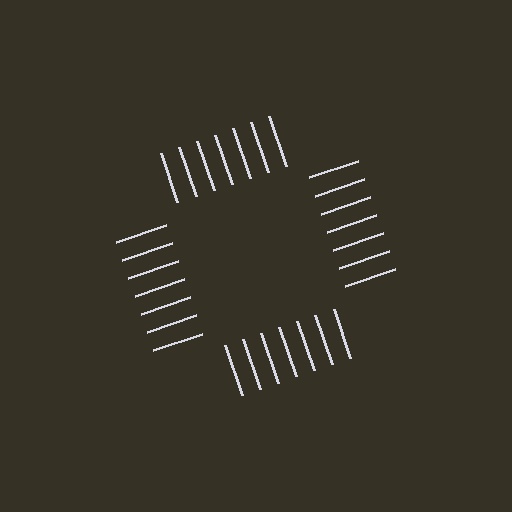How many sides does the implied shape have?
4 sides — the line-ends trace a square.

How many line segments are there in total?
28 — 7 along each of the 4 edges.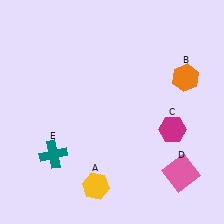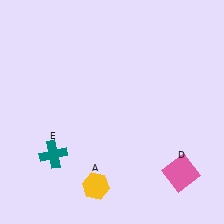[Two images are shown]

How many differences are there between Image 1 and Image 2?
There are 2 differences between the two images.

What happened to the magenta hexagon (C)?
The magenta hexagon (C) was removed in Image 2. It was in the bottom-right area of Image 1.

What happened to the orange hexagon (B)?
The orange hexagon (B) was removed in Image 2. It was in the top-right area of Image 1.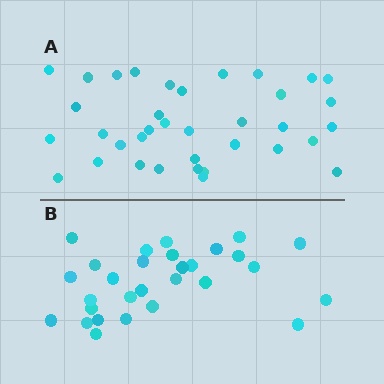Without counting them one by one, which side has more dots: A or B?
Region A (the top region) has more dots.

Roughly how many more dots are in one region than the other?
Region A has roughly 8 or so more dots than region B.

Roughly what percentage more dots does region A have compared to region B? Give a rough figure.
About 25% more.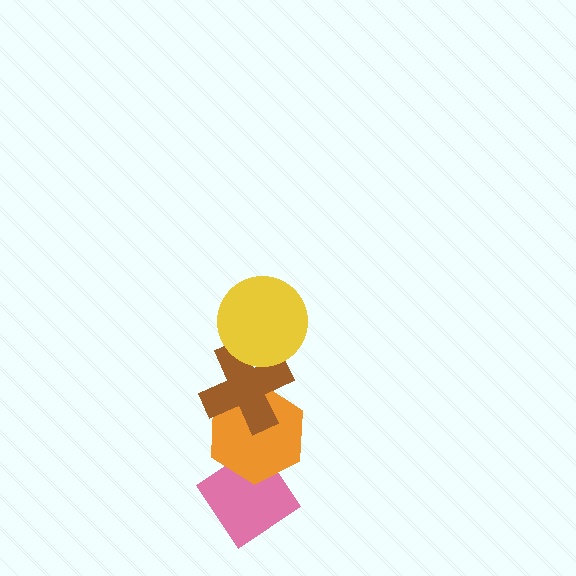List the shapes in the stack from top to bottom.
From top to bottom: the yellow circle, the brown cross, the orange hexagon, the pink diamond.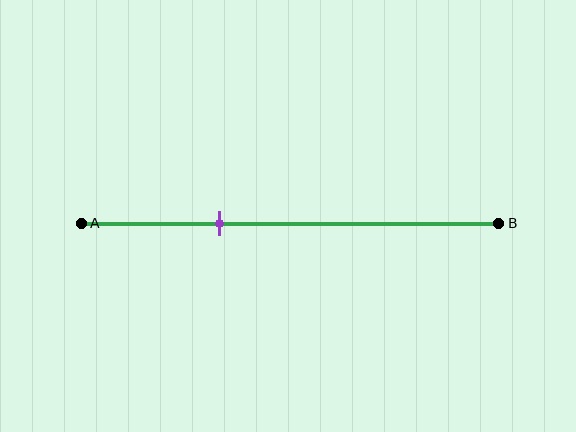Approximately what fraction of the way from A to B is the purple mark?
The purple mark is approximately 35% of the way from A to B.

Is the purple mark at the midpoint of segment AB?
No, the mark is at about 35% from A, not at the 50% midpoint.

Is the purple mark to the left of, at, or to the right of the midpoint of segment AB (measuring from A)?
The purple mark is to the left of the midpoint of segment AB.